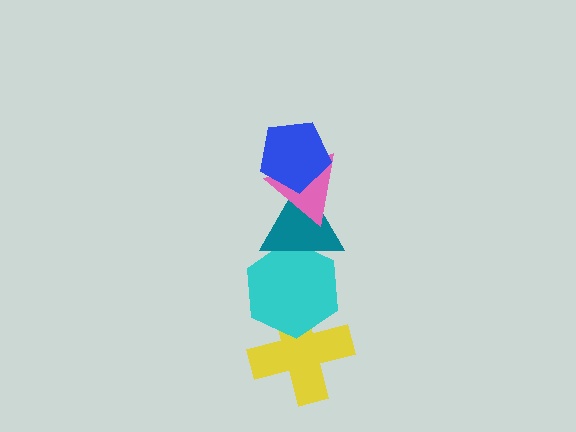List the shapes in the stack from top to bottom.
From top to bottom: the blue pentagon, the pink triangle, the teal triangle, the cyan hexagon, the yellow cross.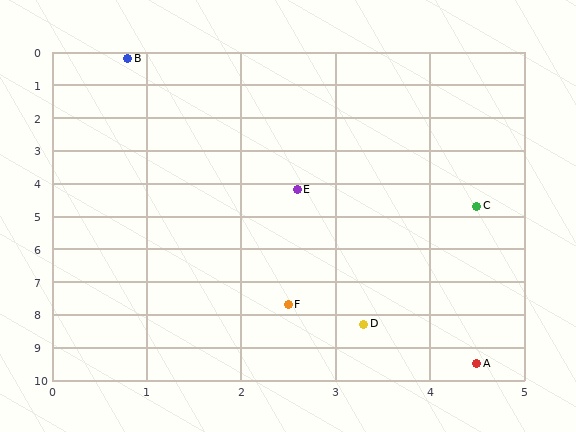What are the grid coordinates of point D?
Point D is at approximately (3.3, 8.3).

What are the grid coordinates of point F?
Point F is at approximately (2.5, 7.7).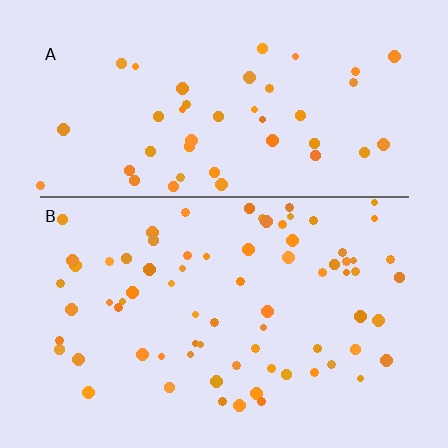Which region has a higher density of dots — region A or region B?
B (the bottom).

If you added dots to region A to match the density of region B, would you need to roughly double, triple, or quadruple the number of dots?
Approximately double.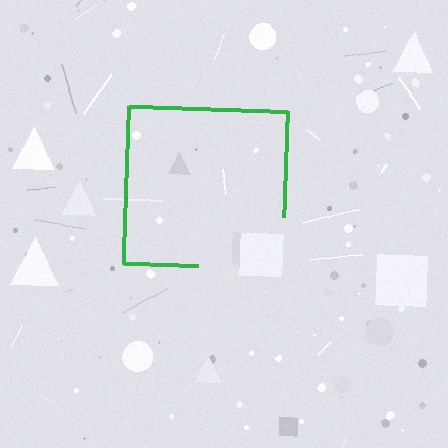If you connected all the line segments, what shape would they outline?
They would outline a square.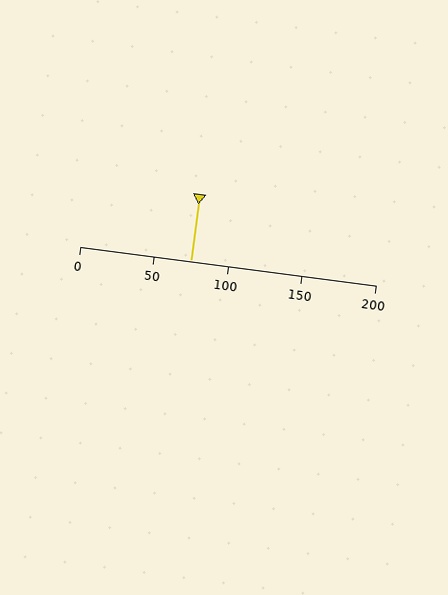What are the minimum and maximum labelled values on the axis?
The axis runs from 0 to 200.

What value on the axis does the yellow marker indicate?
The marker indicates approximately 75.